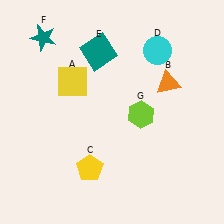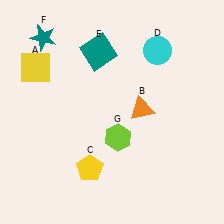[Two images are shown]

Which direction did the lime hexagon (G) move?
The lime hexagon (G) moved left.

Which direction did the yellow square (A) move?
The yellow square (A) moved left.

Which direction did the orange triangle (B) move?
The orange triangle (B) moved left.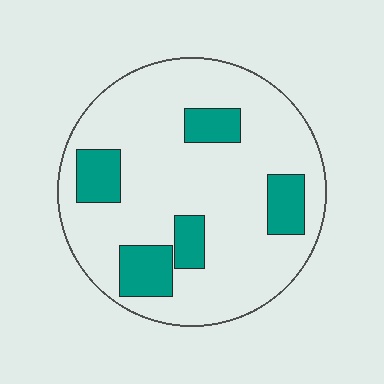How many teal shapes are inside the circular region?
5.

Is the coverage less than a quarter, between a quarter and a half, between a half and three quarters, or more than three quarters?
Less than a quarter.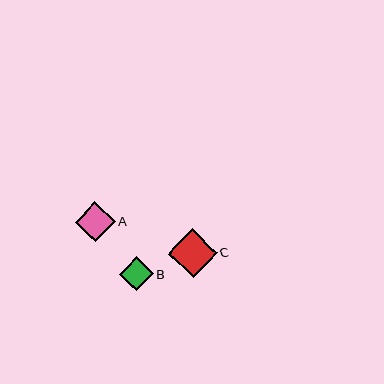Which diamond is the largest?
Diamond C is the largest with a size of approximately 49 pixels.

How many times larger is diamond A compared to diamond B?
Diamond A is approximately 1.2 times the size of diamond B.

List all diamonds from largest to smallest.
From largest to smallest: C, A, B.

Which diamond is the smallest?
Diamond B is the smallest with a size of approximately 34 pixels.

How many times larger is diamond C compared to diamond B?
Diamond C is approximately 1.4 times the size of diamond B.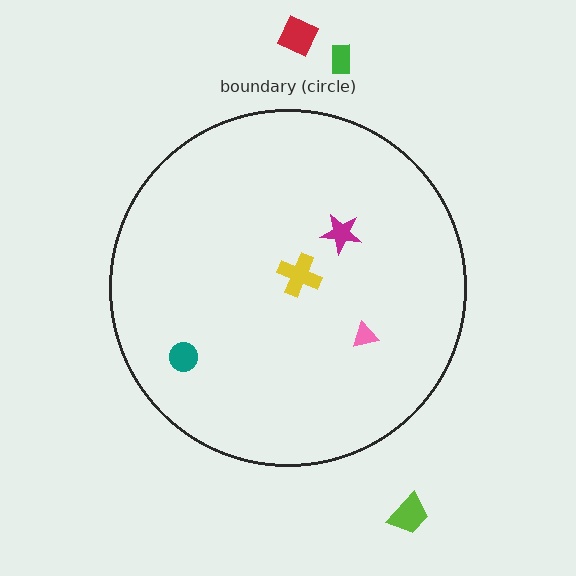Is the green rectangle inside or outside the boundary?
Outside.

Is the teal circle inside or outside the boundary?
Inside.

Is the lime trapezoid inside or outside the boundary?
Outside.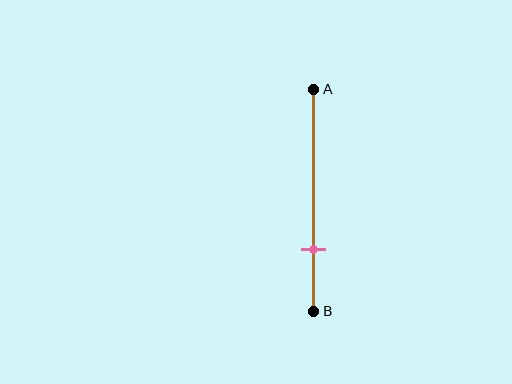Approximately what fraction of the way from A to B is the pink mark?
The pink mark is approximately 70% of the way from A to B.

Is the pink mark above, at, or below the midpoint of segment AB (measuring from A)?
The pink mark is below the midpoint of segment AB.